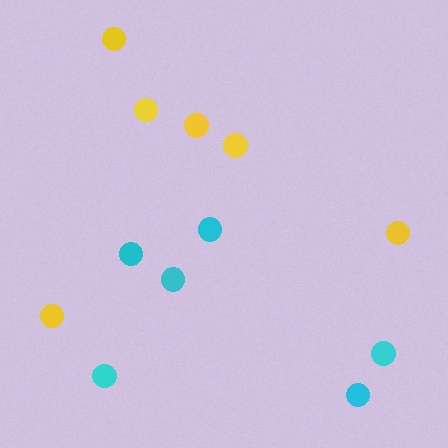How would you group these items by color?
There are 2 groups: one group of yellow circles (6) and one group of cyan circles (6).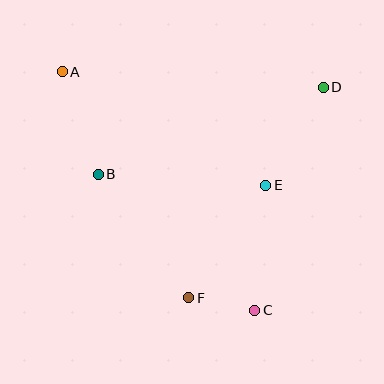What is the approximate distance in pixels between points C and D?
The distance between C and D is approximately 233 pixels.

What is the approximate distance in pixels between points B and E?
The distance between B and E is approximately 168 pixels.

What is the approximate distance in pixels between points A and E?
The distance between A and E is approximately 233 pixels.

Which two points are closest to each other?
Points C and F are closest to each other.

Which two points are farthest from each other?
Points A and C are farthest from each other.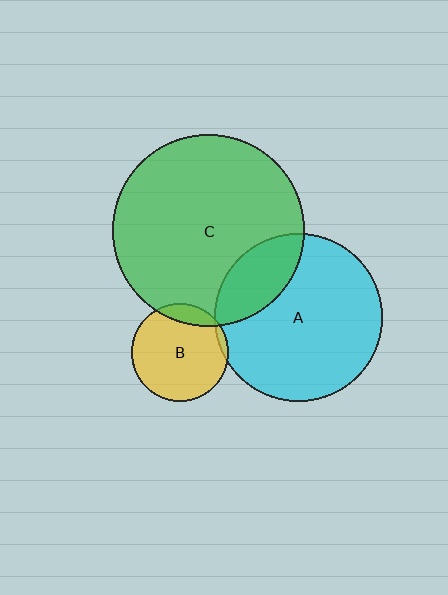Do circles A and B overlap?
Yes.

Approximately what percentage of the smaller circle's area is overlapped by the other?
Approximately 5%.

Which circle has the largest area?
Circle C (green).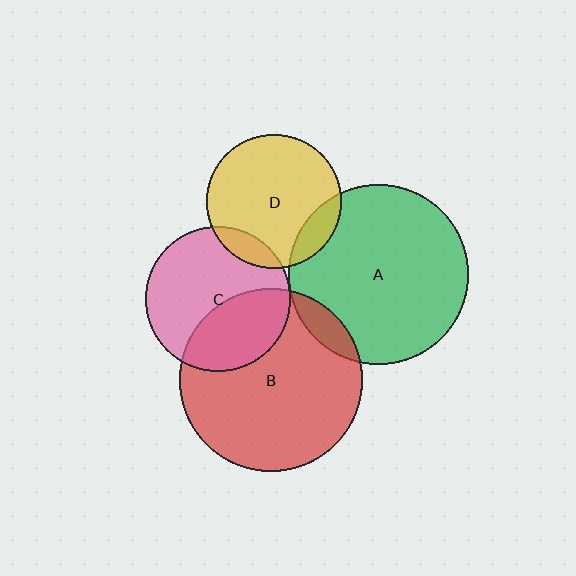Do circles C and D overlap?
Yes.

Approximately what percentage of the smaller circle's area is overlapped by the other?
Approximately 10%.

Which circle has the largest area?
Circle B (red).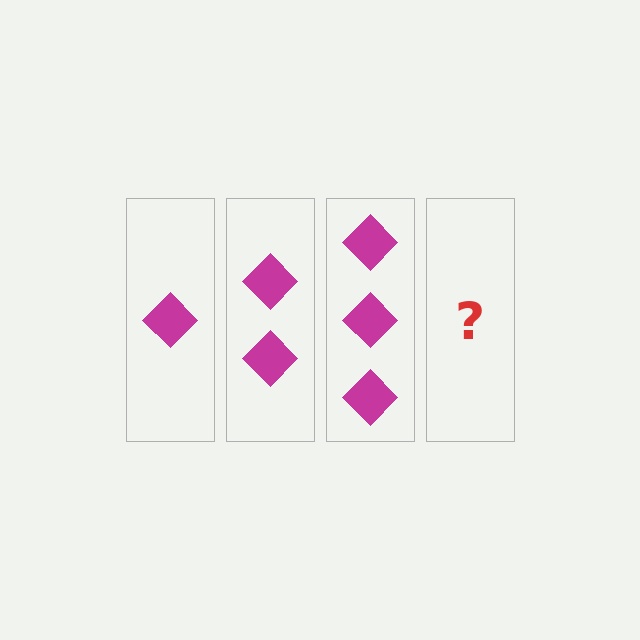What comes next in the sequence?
The next element should be 4 diamonds.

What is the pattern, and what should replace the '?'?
The pattern is that each step adds one more diamond. The '?' should be 4 diamonds.